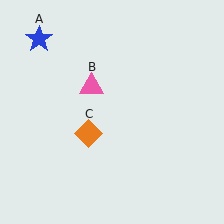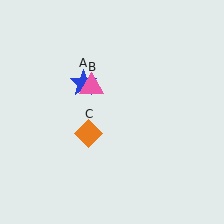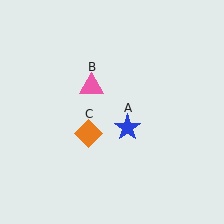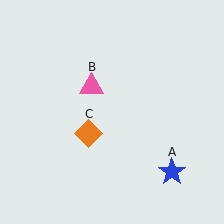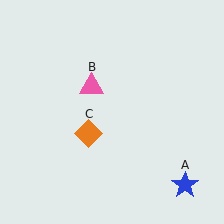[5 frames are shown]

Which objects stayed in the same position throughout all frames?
Pink triangle (object B) and orange diamond (object C) remained stationary.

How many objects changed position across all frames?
1 object changed position: blue star (object A).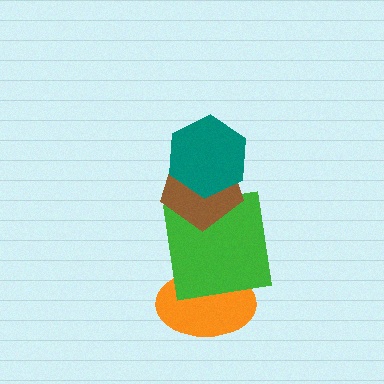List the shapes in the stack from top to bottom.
From top to bottom: the teal hexagon, the brown pentagon, the green square, the orange ellipse.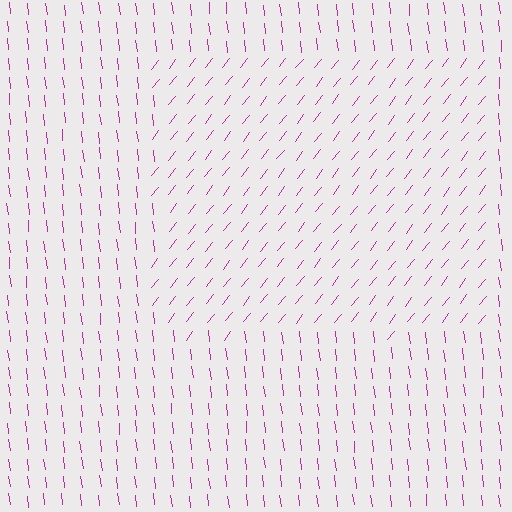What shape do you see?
I see a rectangle.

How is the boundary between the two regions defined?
The boundary is defined purely by a change in line orientation (approximately 45 degrees difference). All lines are the same color and thickness.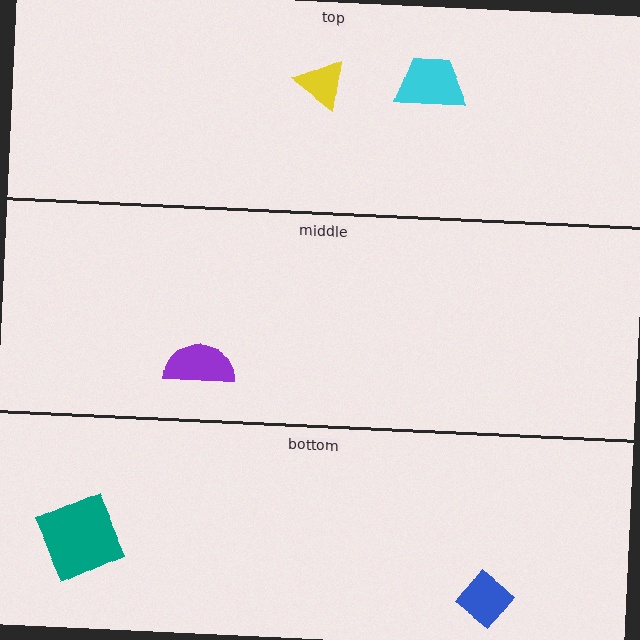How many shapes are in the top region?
2.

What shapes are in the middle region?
The purple semicircle.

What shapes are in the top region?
The yellow triangle, the cyan trapezoid.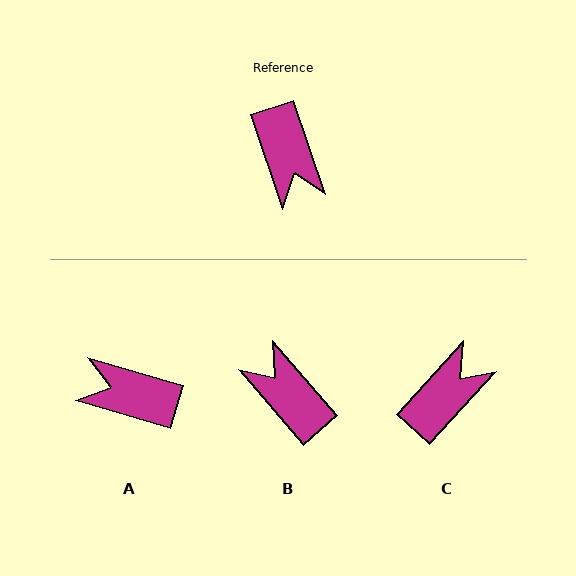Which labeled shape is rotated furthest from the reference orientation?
B, about 158 degrees away.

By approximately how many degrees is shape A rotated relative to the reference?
Approximately 125 degrees clockwise.